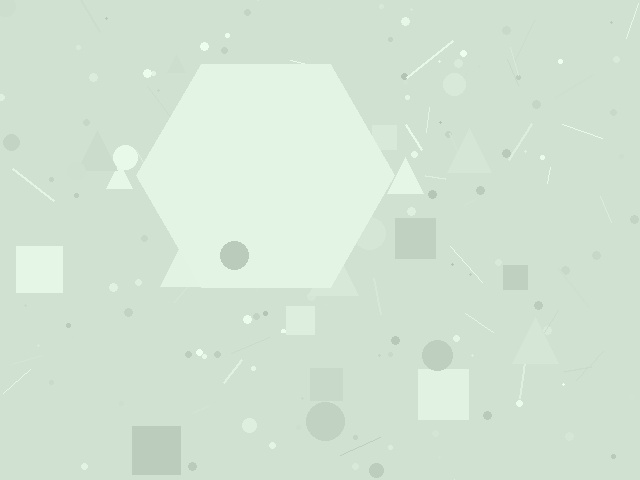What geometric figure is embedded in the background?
A hexagon is embedded in the background.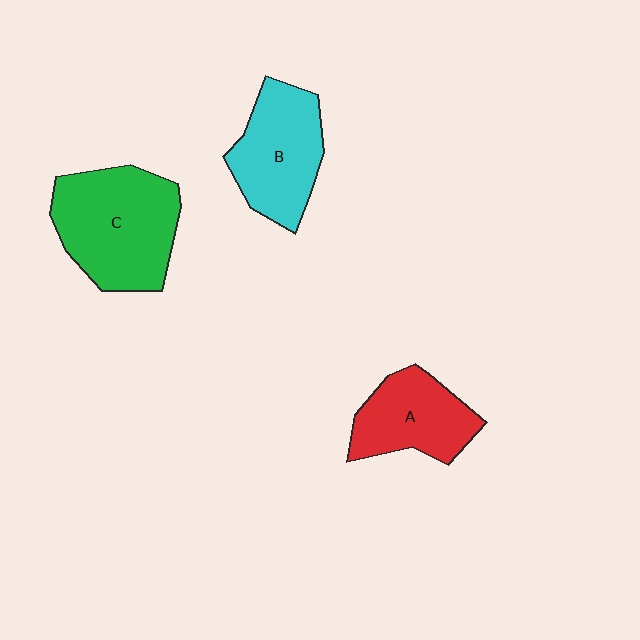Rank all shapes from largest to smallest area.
From largest to smallest: C (green), B (cyan), A (red).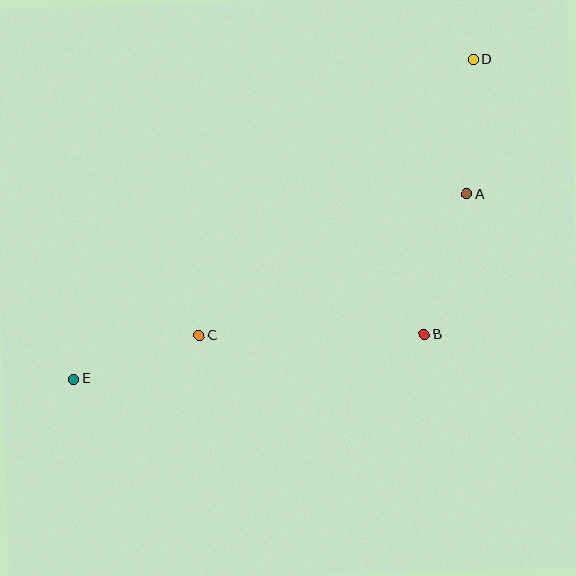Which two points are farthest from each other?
Points D and E are farthest from each other.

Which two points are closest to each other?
Points C and E are closest to each other.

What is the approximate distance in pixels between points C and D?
The distance between C and D is approximately 389 pixels.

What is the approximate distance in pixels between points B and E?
The distance between B and E is approximately 354 pixels.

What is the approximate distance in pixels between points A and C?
The distance between A and C is approximately 303 pixels.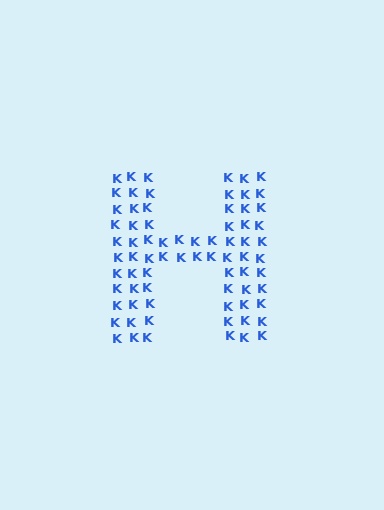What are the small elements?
The small elements are letter K's.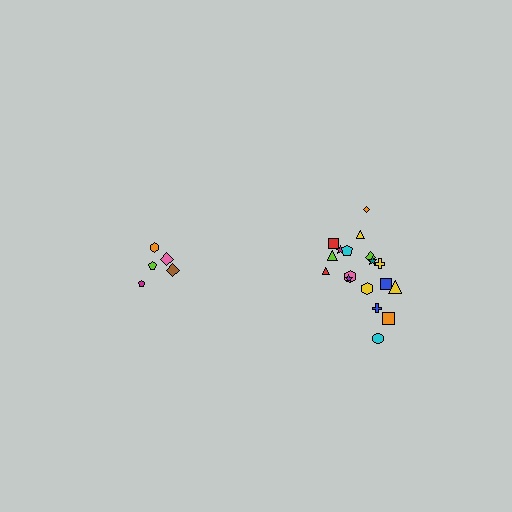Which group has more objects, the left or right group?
The right group.